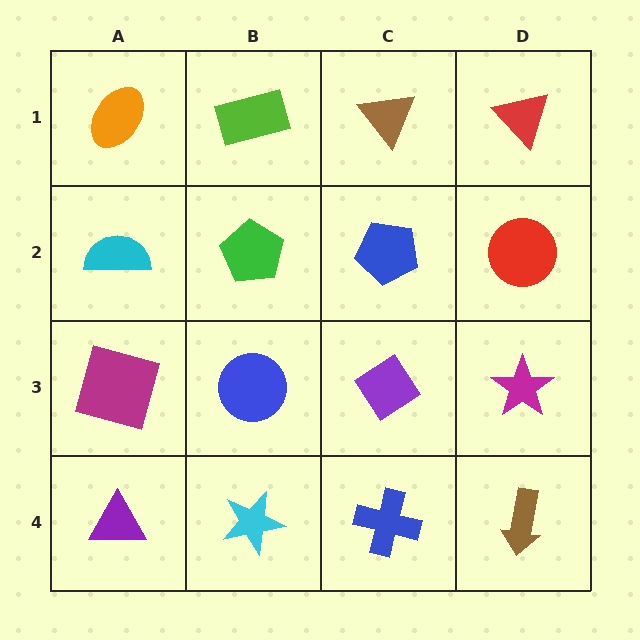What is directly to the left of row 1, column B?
An orange ellipse.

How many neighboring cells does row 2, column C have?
4.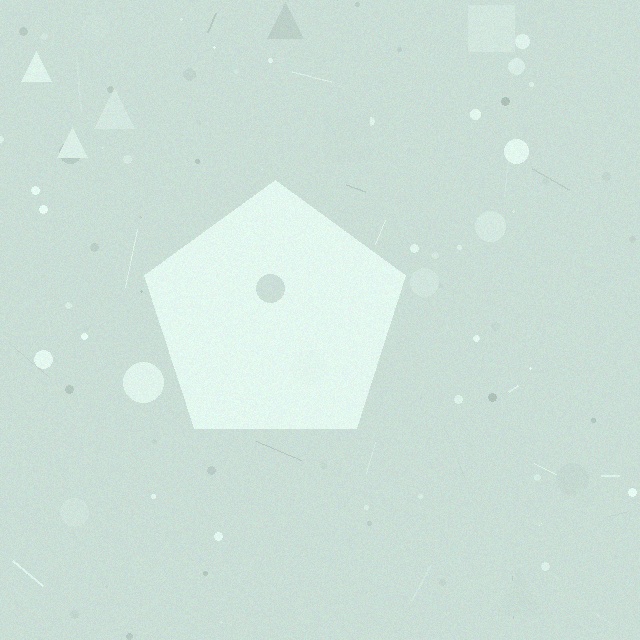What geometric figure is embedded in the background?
A pentagon is embedded in the background.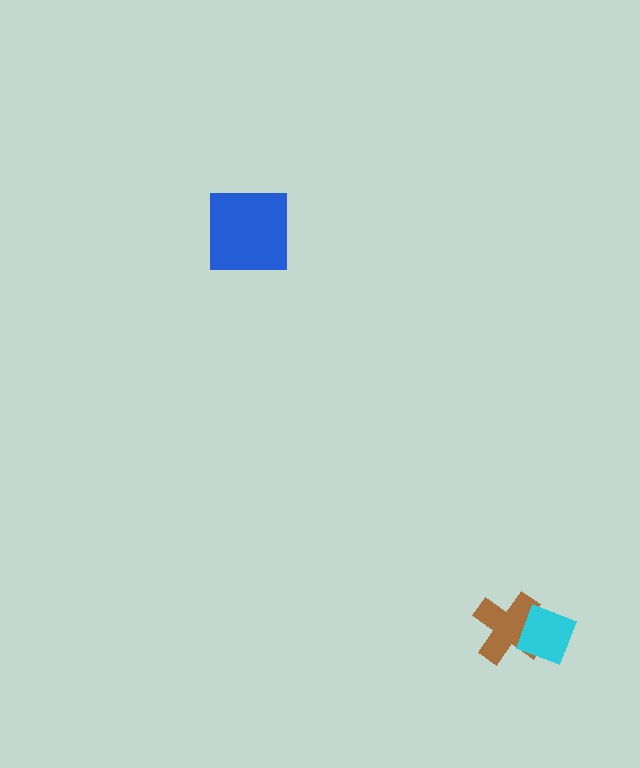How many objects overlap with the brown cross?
1 object overlaps with the brown cross.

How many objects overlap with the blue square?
0 objects overlap with the blue square.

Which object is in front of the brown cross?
The cyan diamond is in front of the brown cross.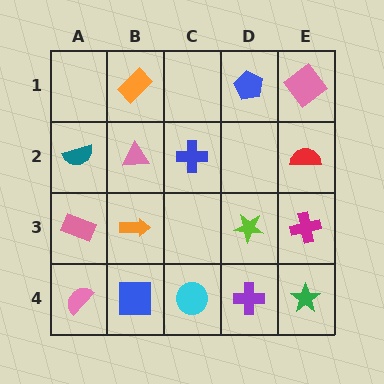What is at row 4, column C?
A cyan circle.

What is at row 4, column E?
A green star.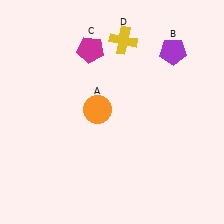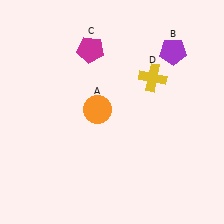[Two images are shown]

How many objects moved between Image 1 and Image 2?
1 object moved between the two images.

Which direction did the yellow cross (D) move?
The yellow cross (D) moved down.